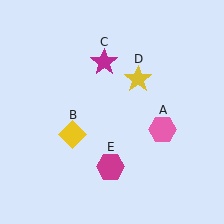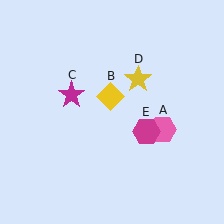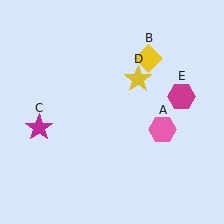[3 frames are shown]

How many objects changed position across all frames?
3 objects changed position: yellow diamond (object B), magenta star (object C), magenta hexagon (object E).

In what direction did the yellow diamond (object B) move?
The yellow diamond (object B) moved up and to the right.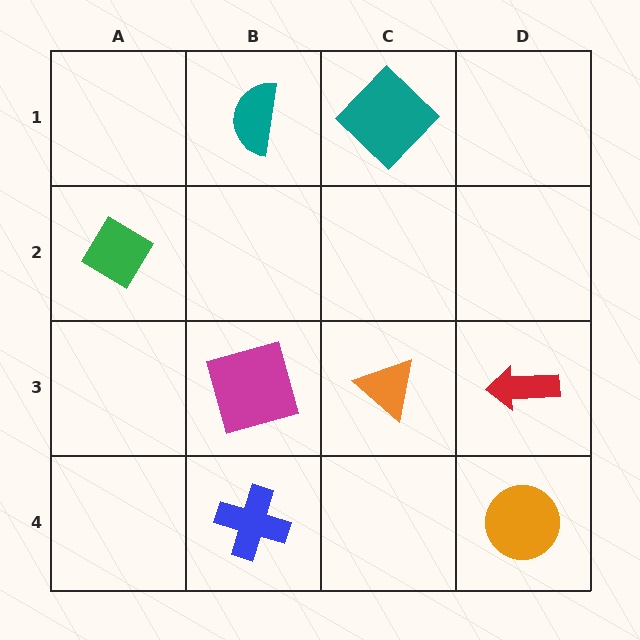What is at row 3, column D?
A red arrow.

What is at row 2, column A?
A green diamond.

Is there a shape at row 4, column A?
No, that cell is empty.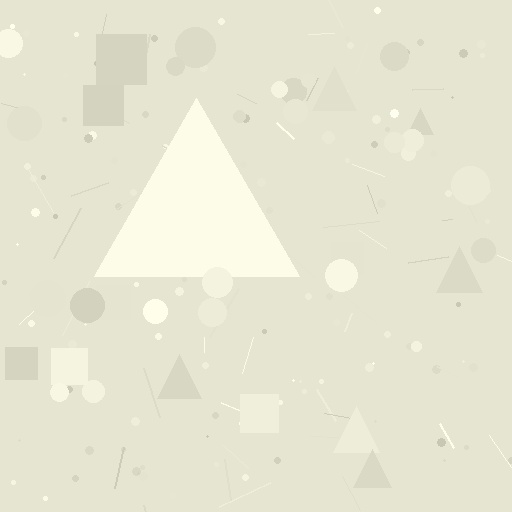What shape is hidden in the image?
A triangle is hidden in the image.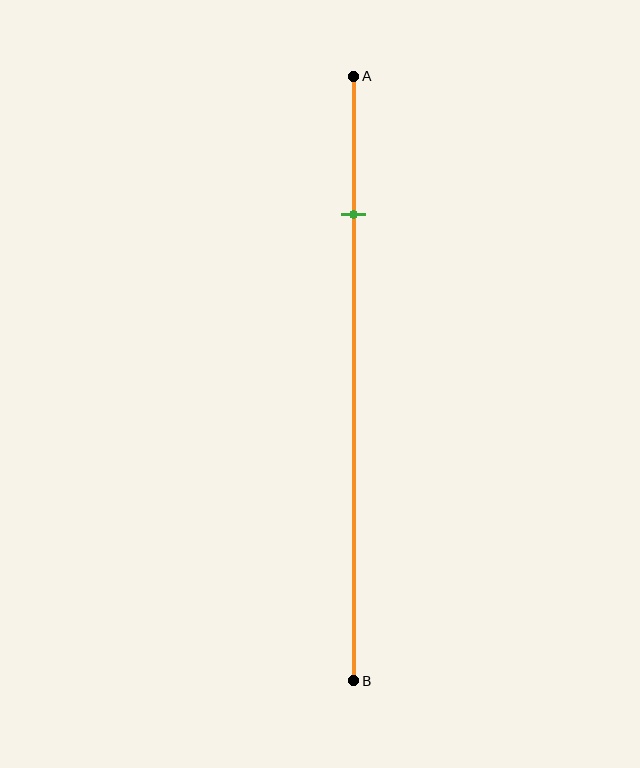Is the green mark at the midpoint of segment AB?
No, the mark is at about 25% from A, not at the 50% midpoint.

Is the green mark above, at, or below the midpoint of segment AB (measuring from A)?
The green mark is above the midpoint of segment AB.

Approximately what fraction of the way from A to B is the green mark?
The green mark is approximately 25% of the way from A to B.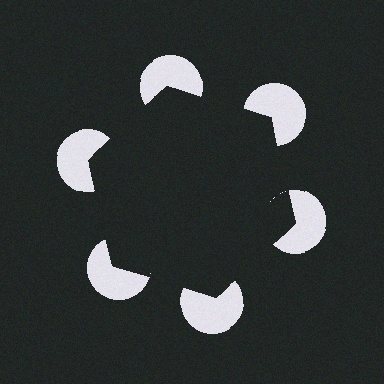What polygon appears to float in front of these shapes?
An illusory hexagon — its edges are inferred from the aligned wedge cuts in the pac-man discs, not physically drawn.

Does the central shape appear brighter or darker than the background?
It typically appears slightly darker than the background, even though no actual brightness change is drawn.